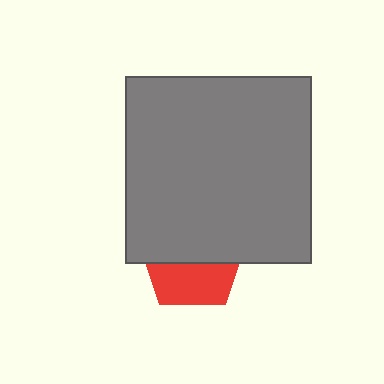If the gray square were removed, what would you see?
You would see the complete red pentagon.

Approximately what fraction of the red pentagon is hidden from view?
Roughly 57% of the red pentagon is hidden behind the gray square.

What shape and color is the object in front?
The object in front is a gray square.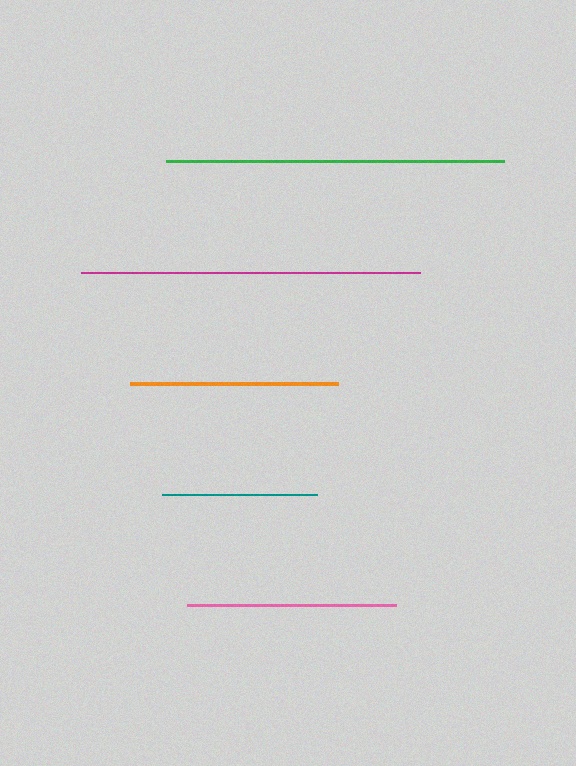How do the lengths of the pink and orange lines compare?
The pink and orange lines are approximately the same length.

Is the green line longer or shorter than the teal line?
The green line is longer than the teal line.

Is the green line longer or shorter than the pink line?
The green line is longer than the pink line.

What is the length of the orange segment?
The orange segment is approximately 208 pixels long.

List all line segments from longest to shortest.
From longest to shortest: magenta, green, pink, orange, teal.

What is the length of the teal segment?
The teal segment is approximately 155 pixels long.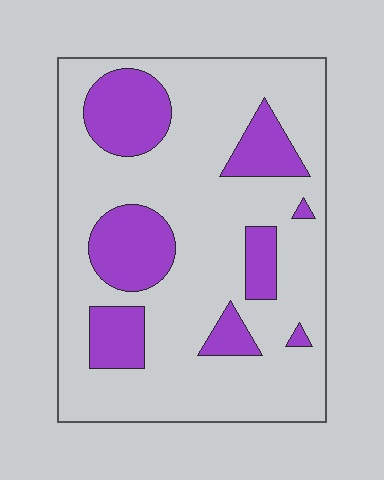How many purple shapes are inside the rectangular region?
8.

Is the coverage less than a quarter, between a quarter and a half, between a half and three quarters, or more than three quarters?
Less than a quarter.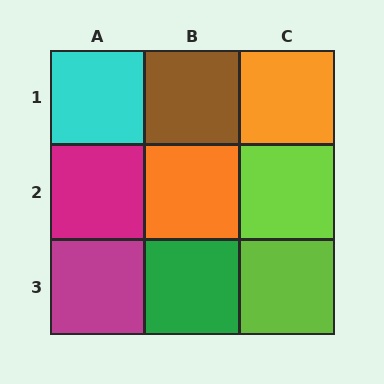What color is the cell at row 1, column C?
Orange.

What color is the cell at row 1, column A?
Cyan.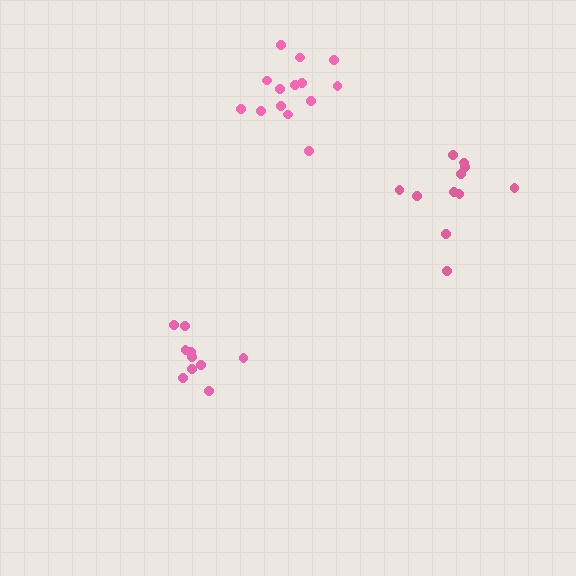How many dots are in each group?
Group 1: 11 dots, Group 2: 10 dots, Group 3: 14 dots (35 total).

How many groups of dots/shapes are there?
There are 3 groups.